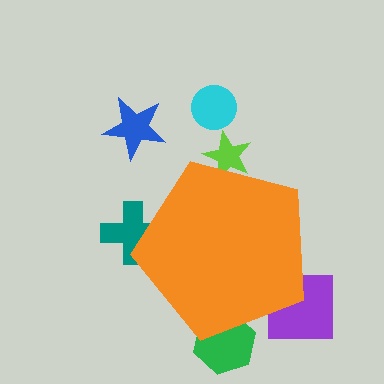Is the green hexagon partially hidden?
Yes, the green hexagon is partially hidden behind the orange pentagon.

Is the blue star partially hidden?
No, the blue star is fully visible.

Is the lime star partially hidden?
Yes, the lime star is partially hidden behind the orange pentagon.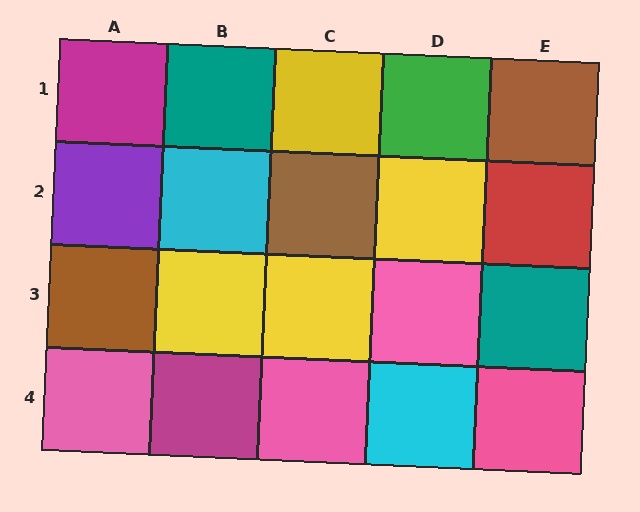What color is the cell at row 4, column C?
Pink.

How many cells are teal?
2 cells are teal.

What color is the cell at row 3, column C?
Yellow.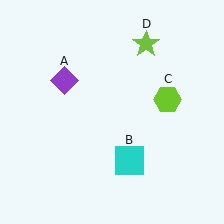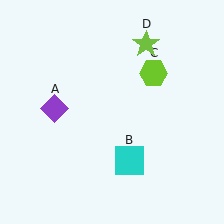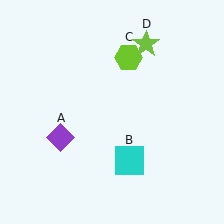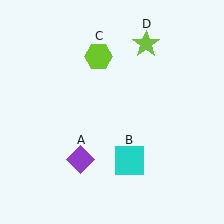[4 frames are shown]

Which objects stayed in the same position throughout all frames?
Cyan square (object B) and lime star (object D) remained stationary.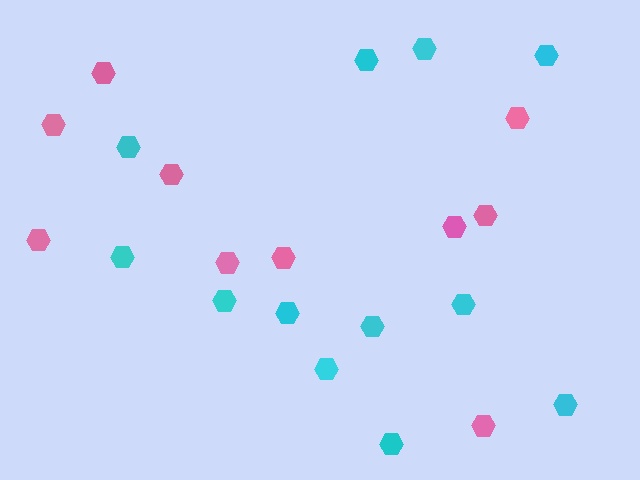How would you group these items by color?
There are 2 groups: one group of pink hexagons (10) and one group of cyan hexagons (12).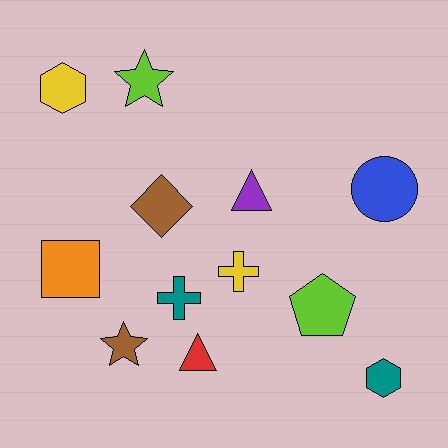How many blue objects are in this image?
There is 1 blue object.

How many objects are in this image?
There are 12 objects.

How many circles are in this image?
There is 1 circle.